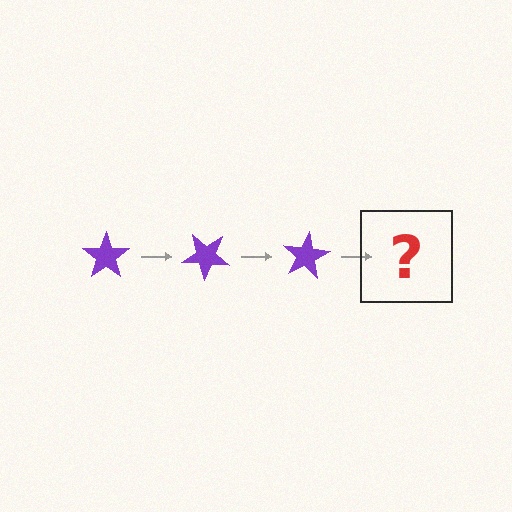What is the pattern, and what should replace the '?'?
The pattern is that the star rotates 40 degrees each step. The '?' should be a purple star rotated 120 degrees.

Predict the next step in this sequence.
The next step is a purple star rotated 120 degrees.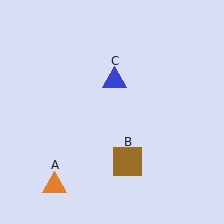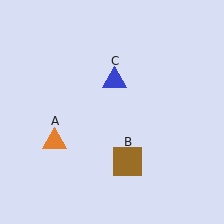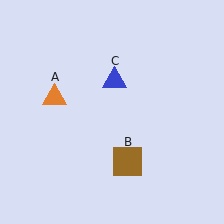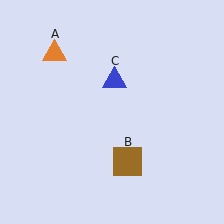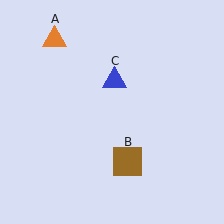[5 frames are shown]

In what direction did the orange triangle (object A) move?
The orange triangle (object A) moved up.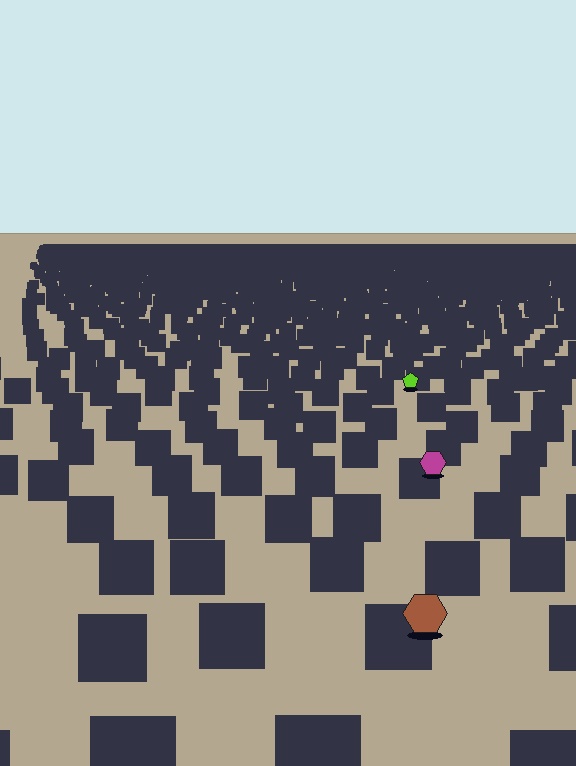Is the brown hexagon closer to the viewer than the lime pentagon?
Yes. The brown hexagon is closer — you can tell from the texture gradient: the ground texture is coarser near it.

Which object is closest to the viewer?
The brown hexagon is closest. The texture marks near it are larger and more spread out.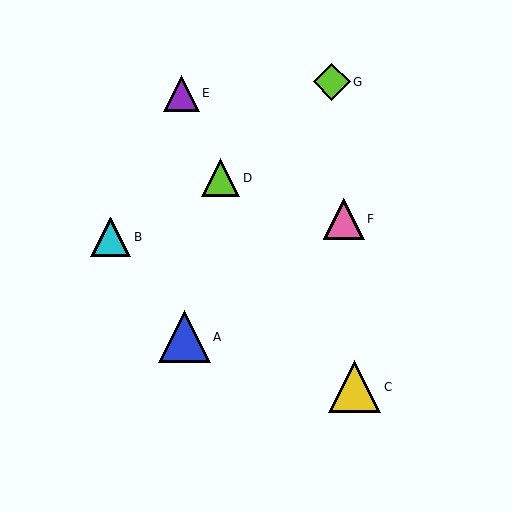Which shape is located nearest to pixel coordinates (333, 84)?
The lime diamond (labeled G) at (332, 82) is nearest to that location.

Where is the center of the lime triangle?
The center of the lime triangle is at (221, 178).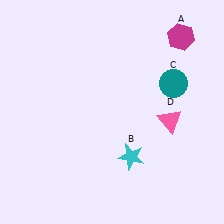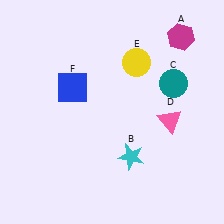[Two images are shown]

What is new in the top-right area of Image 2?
A yellow circle (E) was added in the top-right area of Image 2.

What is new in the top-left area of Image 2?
A blue square (F) was added in the top-left area of Image 2.